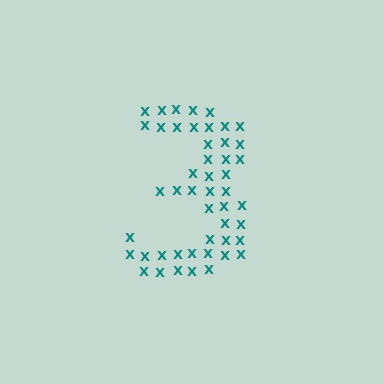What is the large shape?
The large shape is the digit 3.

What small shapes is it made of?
It is made of small letter X's.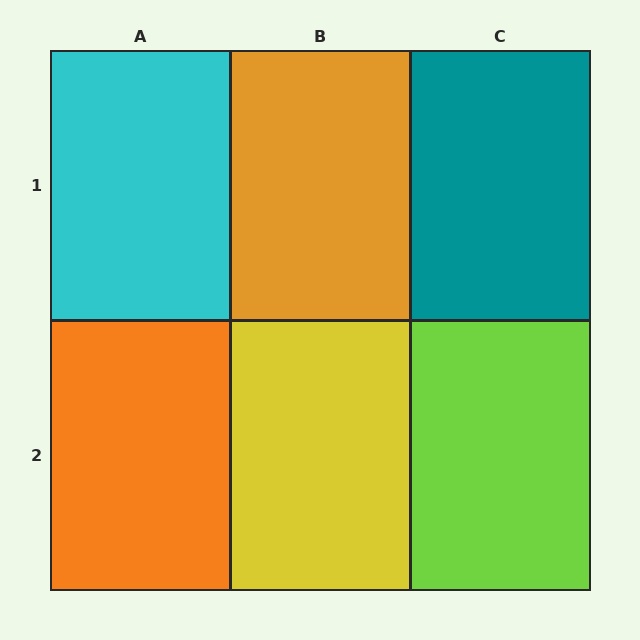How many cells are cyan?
1 cell is cyan.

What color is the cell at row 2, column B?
Yellow.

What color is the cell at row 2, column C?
Lime.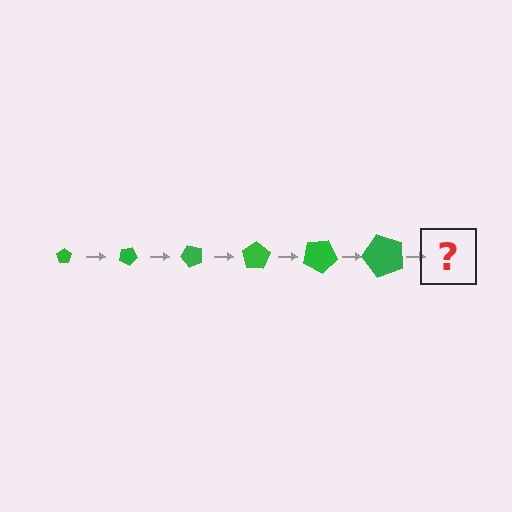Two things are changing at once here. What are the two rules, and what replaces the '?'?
The two rules are that the pentagon grows larger each step and it rotates 25 degrees each step. The '?' should be a pentagon, larger than the previous one and rotated 150 degrees from the start.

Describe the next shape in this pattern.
It should be a pentagon, larger than the previous one and rotated 150 degrees from the start.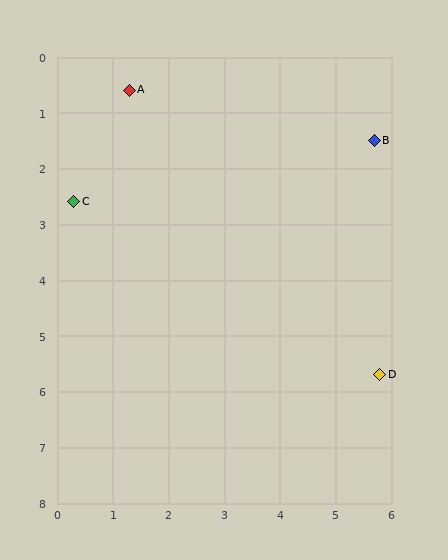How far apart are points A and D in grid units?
Points A and D are about 6.8 grid units apart.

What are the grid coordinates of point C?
Point C is at approximately (0.3, 2.6).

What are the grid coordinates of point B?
Point B is at approximately (5.7, 1.5).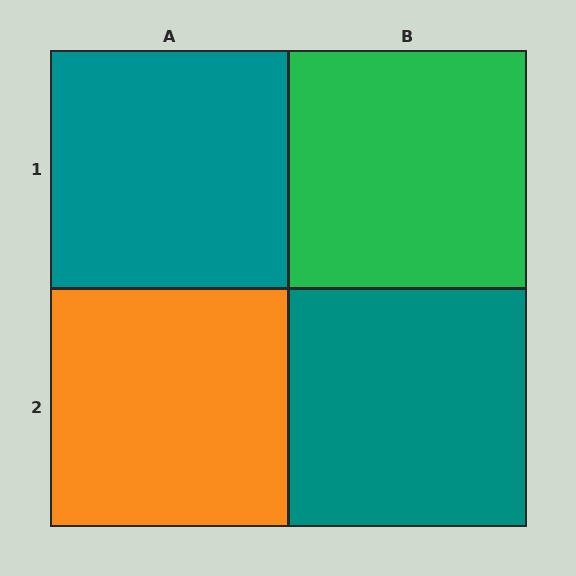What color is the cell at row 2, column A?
Orange.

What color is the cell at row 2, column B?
Teal.